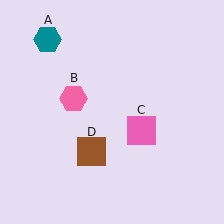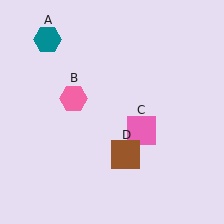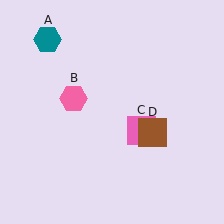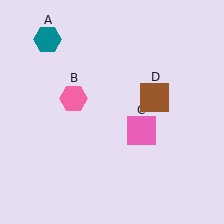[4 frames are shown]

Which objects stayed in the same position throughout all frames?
Teal hexagon (object A) and pink hexagon (object B) and pink square (object C) remained stationary.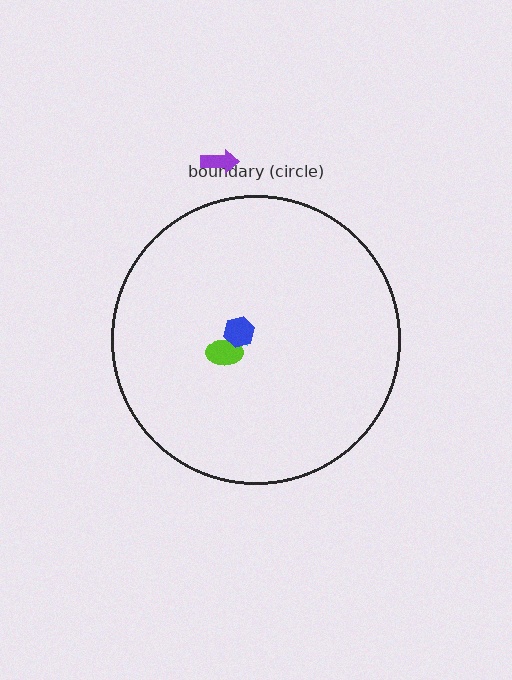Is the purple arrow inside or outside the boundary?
Outside.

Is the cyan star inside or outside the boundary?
Inside.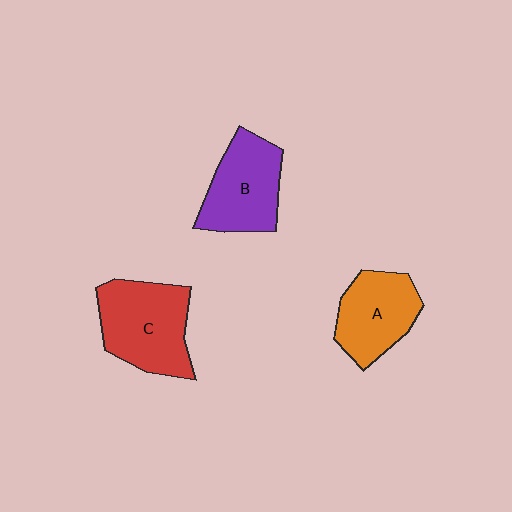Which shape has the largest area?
Shape C (red).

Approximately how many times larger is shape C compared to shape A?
Approximately 1.2 times.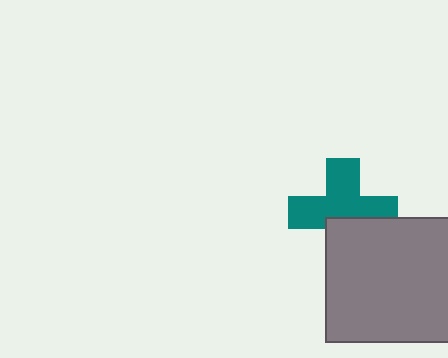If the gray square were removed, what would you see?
You would see the complete teal cross.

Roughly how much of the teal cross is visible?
Most of it is visible (roughly 66%).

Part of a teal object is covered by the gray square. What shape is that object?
It is a cross.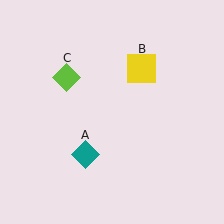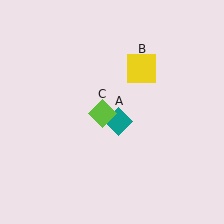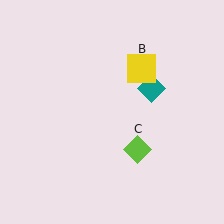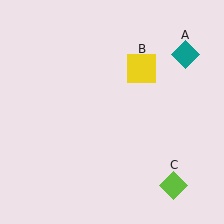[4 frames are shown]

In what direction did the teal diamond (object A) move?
The teal diamond (object A) moved up and to the right.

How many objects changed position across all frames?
2 objects changed position: teal diamond (object A), lime diamond (object C).